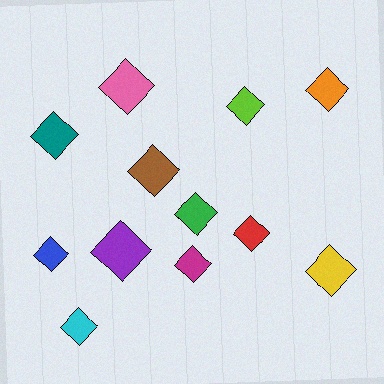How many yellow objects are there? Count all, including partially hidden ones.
There is 1 yellow object.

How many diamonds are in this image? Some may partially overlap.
There are 12 diamonds.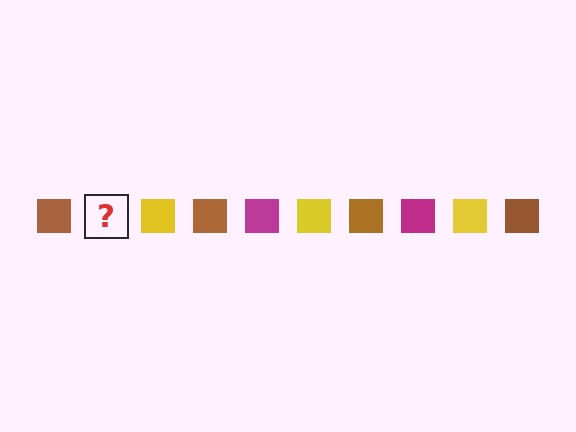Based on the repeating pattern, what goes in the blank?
The blank should be a magenta square.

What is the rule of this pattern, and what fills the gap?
The rule is that the pattern cycles through brown, magenta, yellow squares. The gap should be filled with a magenta square.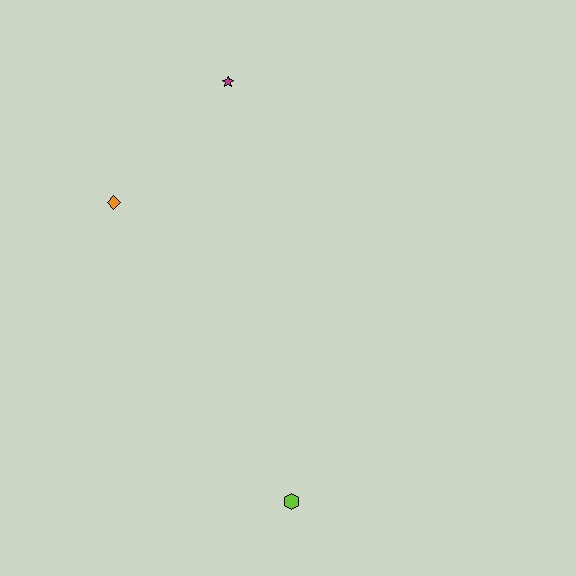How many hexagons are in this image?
There is 1 hexagon.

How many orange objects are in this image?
There is 1 orange object.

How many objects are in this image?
There are 3 objects.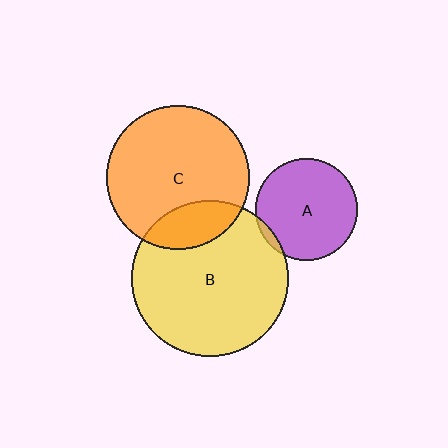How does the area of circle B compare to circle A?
Approximately 2.3 times.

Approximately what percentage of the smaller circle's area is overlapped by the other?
Approximately 5%.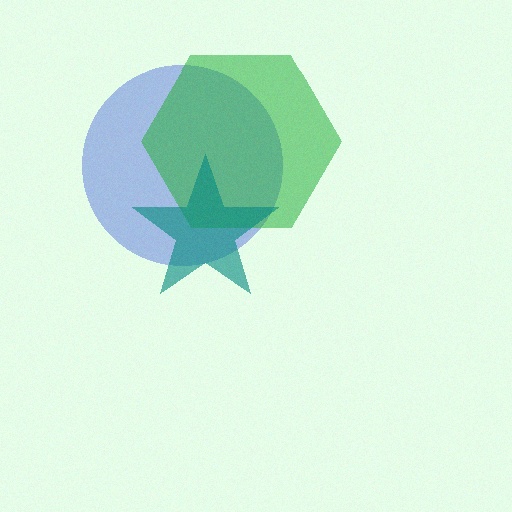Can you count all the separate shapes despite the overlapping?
Yes, there are 3 separate shapes.